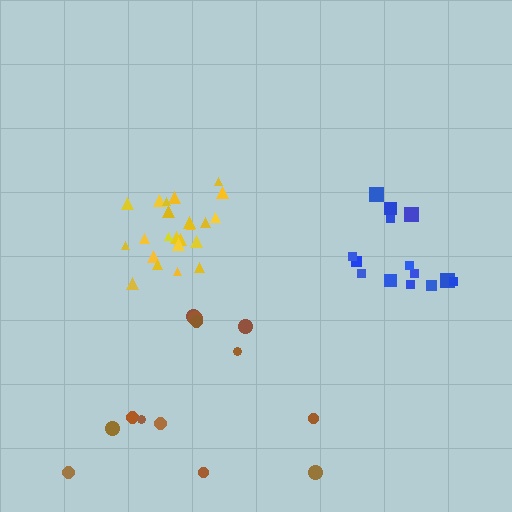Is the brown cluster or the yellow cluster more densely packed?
Yellow.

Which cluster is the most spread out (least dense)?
Brown.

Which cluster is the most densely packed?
Yellow.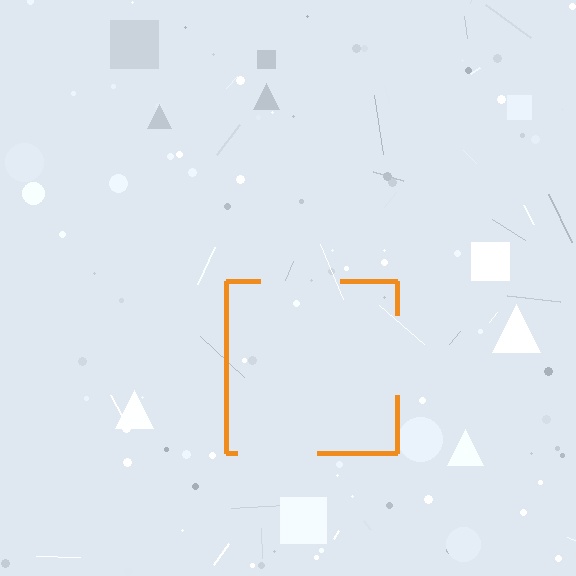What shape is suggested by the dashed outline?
The dashed outline suggests a square.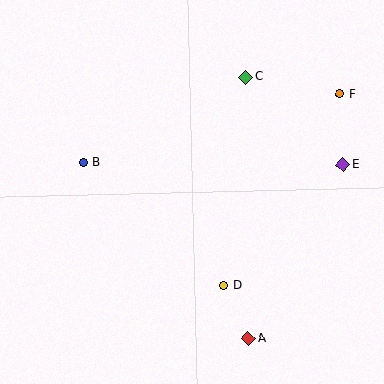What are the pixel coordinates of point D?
Point D is at (224, 285).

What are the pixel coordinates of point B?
Point B is at (84, 162).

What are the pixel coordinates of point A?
Point A is at (248, 338).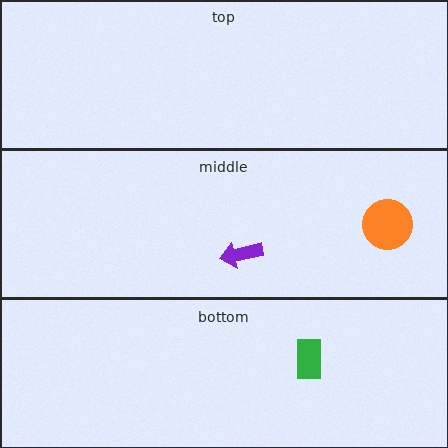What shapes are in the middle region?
The purple arrow, the orange circle.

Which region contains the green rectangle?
The bottom region.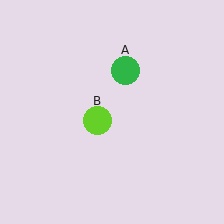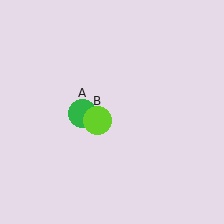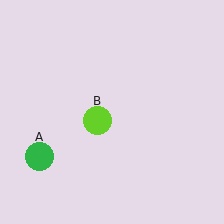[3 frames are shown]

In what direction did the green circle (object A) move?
The green circle (object A) moved down and to the left.